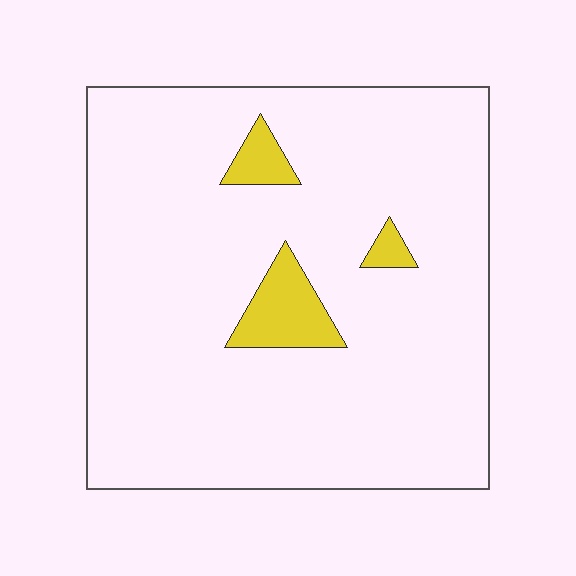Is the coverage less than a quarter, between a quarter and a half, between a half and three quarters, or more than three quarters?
Less than a quarter.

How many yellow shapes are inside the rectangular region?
3.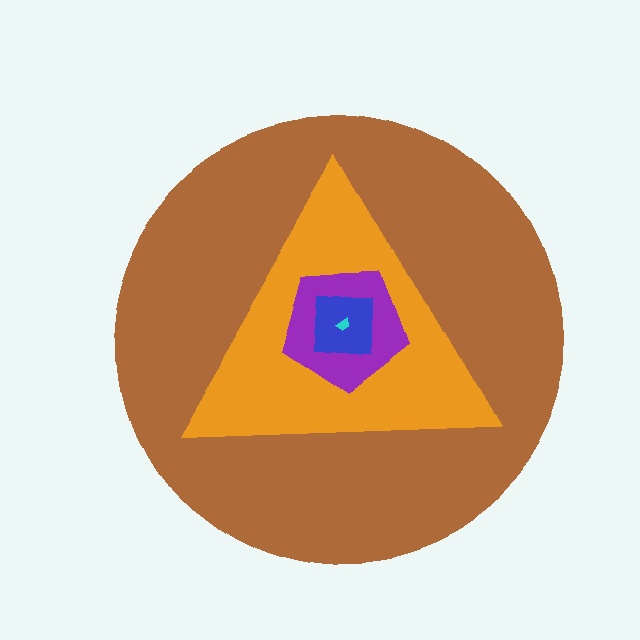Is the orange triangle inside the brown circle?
Yes.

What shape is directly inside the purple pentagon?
The blue square.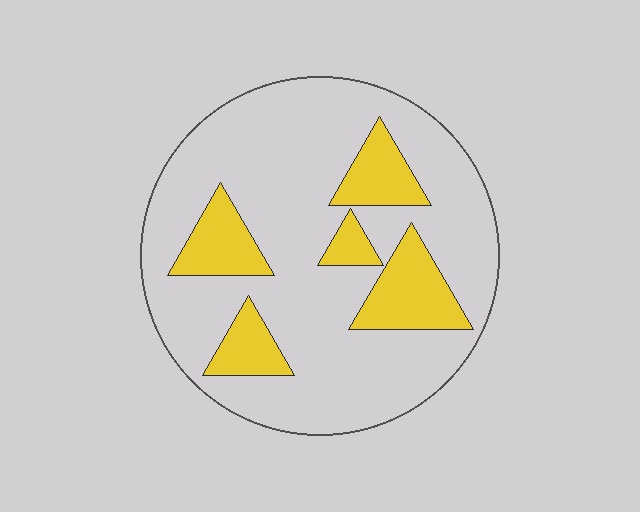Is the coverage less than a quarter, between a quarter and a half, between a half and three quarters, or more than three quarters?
Less than a quarter.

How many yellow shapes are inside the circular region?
5.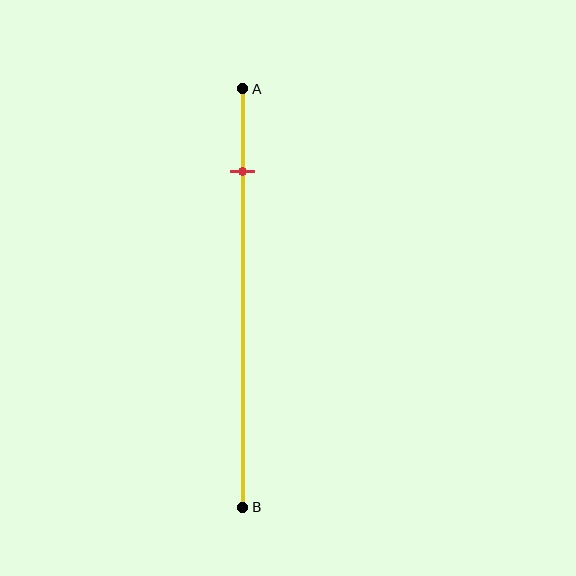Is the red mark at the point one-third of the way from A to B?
No, the mark is at about 20% from A, not at the 33% one-third point.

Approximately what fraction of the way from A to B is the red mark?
The red mark is approximately 20% of the way from A to B.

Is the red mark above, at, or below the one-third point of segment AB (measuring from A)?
The red mark is above the one-third point of segment AB.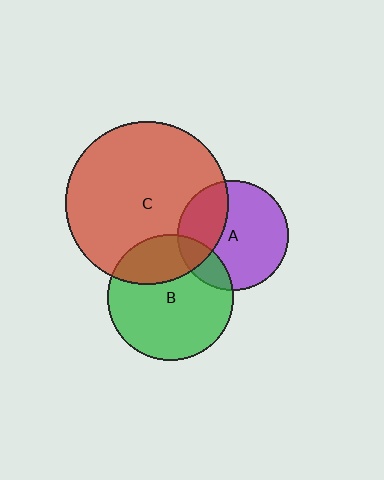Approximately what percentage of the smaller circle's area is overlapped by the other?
Approximately 15%.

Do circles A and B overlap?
Yes.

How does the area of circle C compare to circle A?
Approximately 2.2 times.